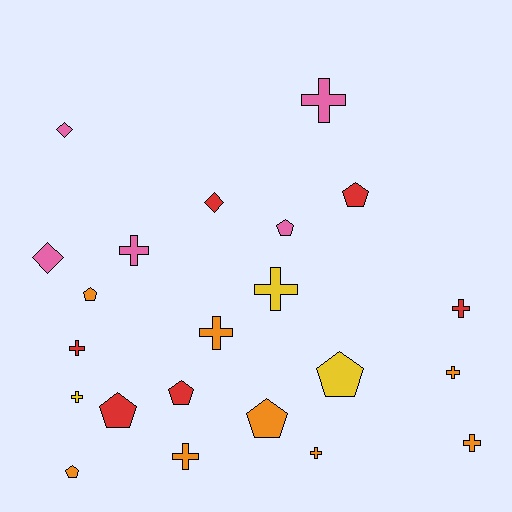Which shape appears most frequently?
Cross, with 11 objects.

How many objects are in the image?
There are 22 objects.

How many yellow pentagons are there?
There is 1 yellow pentagon.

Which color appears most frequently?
Orange, with 8 objects.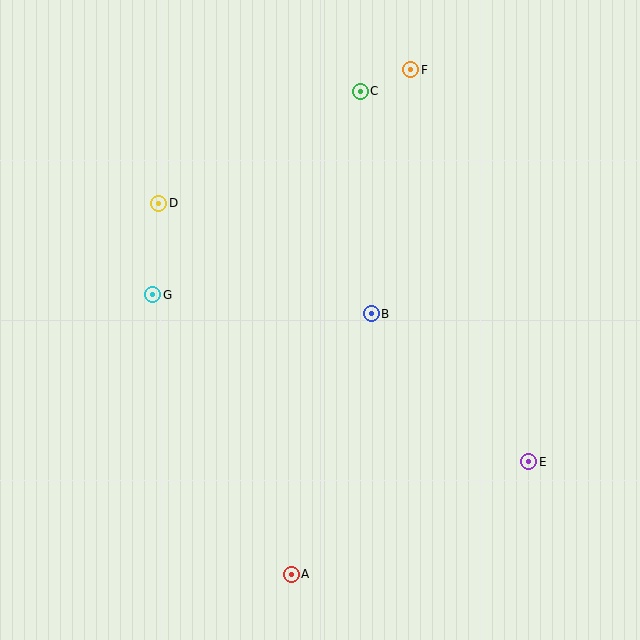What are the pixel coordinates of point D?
Point D is at (159, 203).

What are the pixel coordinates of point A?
Point A is at (291, 574).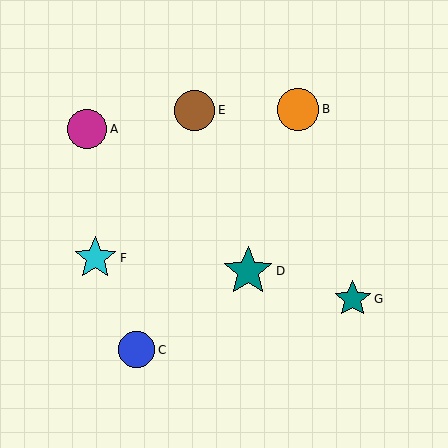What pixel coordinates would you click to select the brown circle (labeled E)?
Click at (195, 110) to select the brown circle E.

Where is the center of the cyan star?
The center of the cyan star is at (95, 258).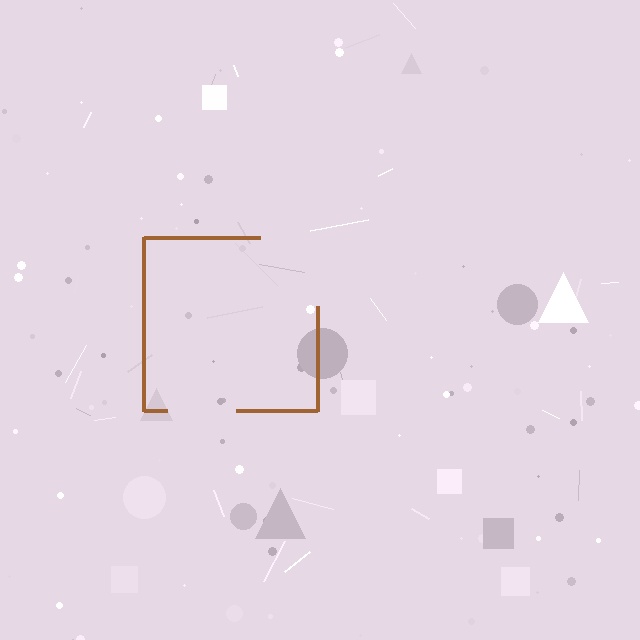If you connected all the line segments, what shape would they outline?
They would outline a square.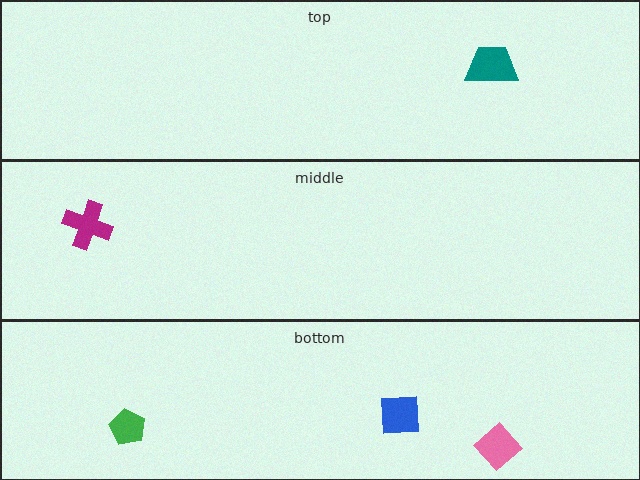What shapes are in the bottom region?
The blue square, the green pentagon, the pink diamond.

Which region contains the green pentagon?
The bottom region.